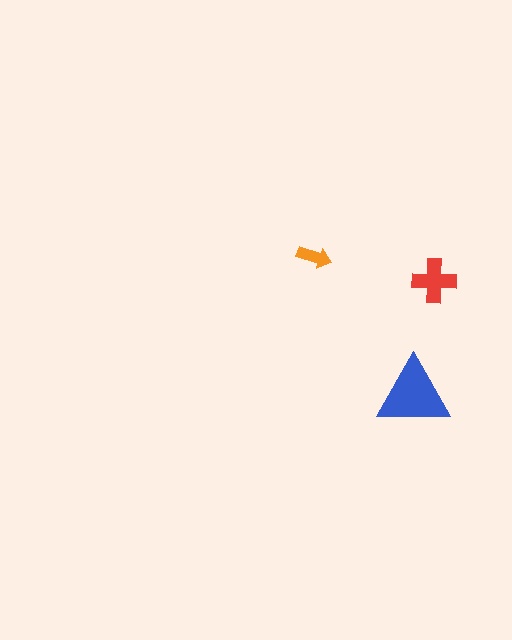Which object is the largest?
The blue triangle.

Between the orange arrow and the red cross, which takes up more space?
The red cross.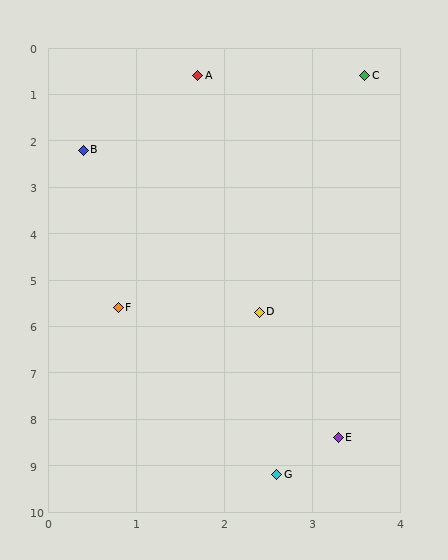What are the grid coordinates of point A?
Point A is at approximately (1.7, 0.6).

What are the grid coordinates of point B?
Point B is at approximately (0.4, 2.2).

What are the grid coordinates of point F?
Point F is at approximately (0.8, 5.6).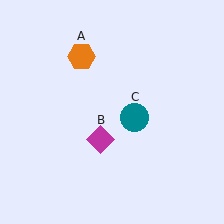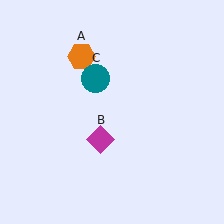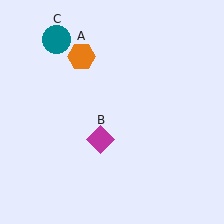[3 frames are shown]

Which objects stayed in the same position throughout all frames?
Orange hexagon (object A) and magenta diamond (object B) remained stationary.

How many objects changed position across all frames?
1 object changed position: teal circle (object C).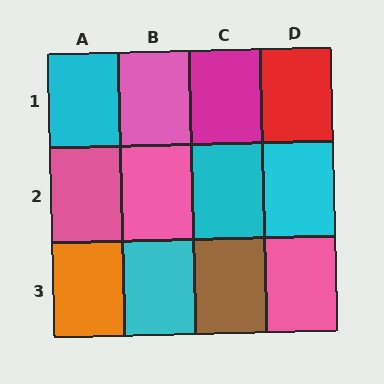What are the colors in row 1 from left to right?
Cyan, pink, magenta, red.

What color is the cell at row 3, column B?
Cyan.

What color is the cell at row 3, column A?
Orange.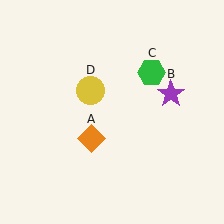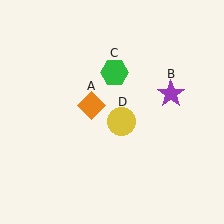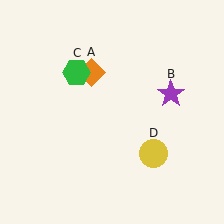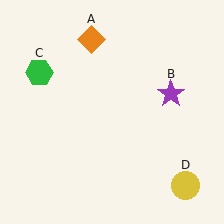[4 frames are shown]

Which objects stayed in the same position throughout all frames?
Purple star (object B) remained stationary.